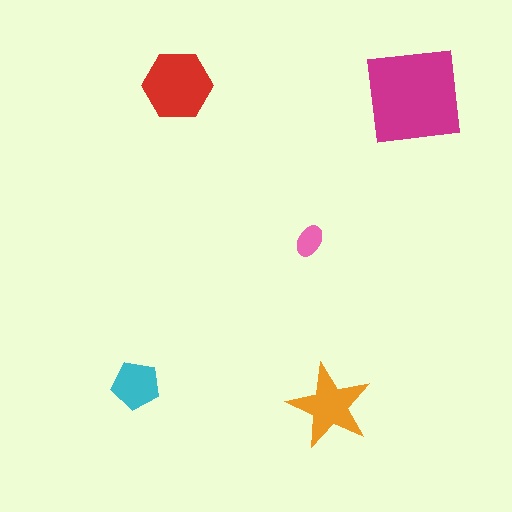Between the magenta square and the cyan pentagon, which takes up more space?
The magenta square.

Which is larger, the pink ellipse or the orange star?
The orange star.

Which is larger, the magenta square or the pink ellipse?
The magenta square.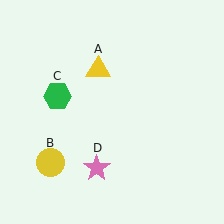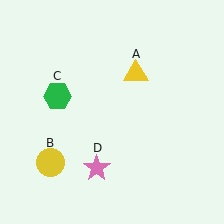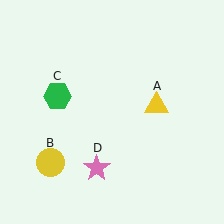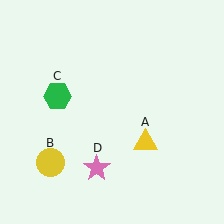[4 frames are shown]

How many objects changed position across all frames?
1 object changed position: yellow triangle (object A).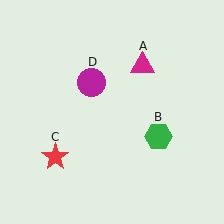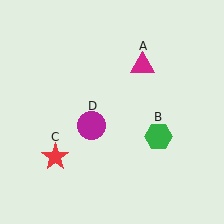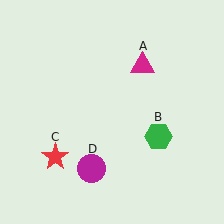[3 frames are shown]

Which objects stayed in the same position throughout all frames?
Magenta triangle (object A) and green hexagon (object B) and red star (object C) remained stationary.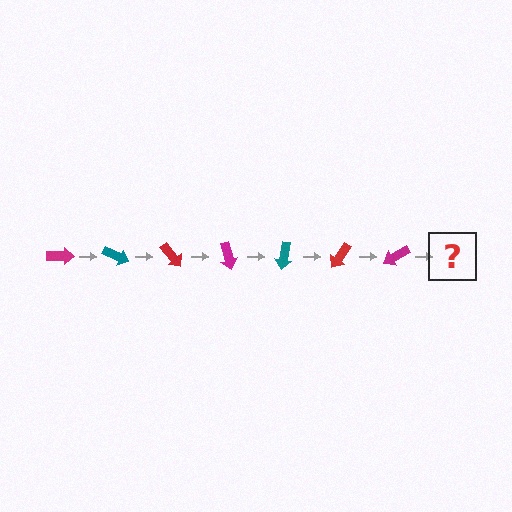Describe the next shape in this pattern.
It should be a teal arrow, rotated 175 degrees from the start.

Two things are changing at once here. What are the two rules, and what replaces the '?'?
The two rules are that it rotates 25 degrees each step and the color cycles through magenta, teal, and red. The '?' should be a teal arrow, rotated 175 degrees from the start.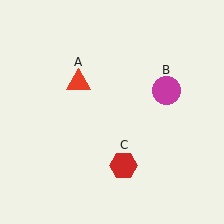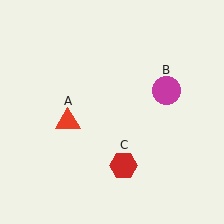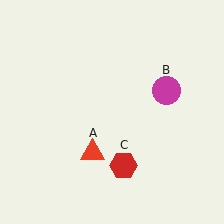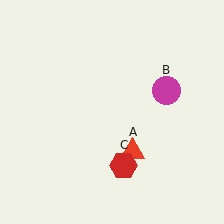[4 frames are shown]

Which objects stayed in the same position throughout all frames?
Magenta circle (object B) and red hexagon (object C) remained stationary.